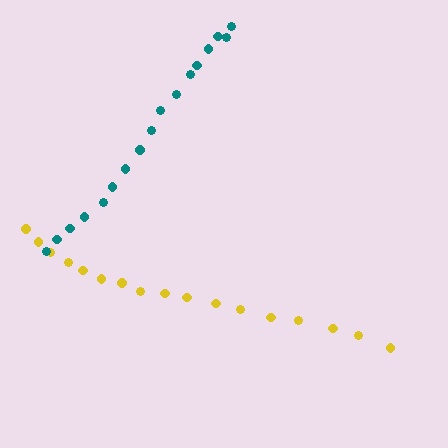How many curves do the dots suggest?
There are 2 distinct paths.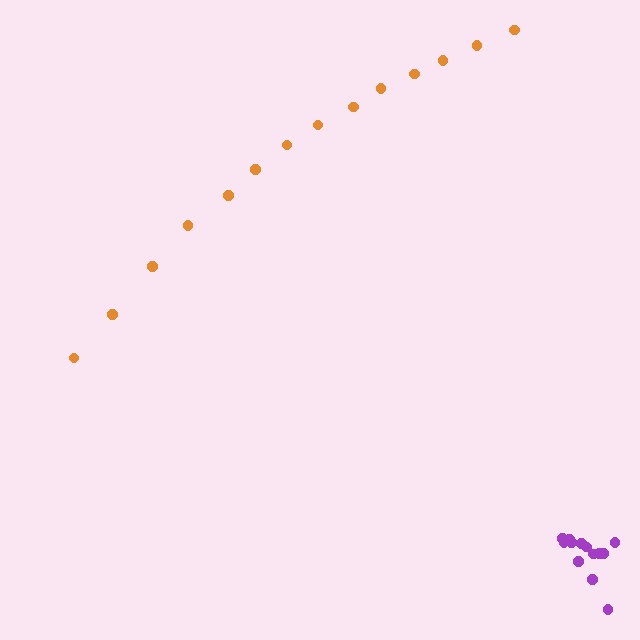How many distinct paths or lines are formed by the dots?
There are 2 distinct paths.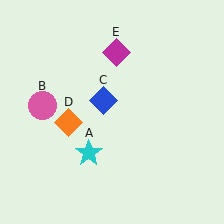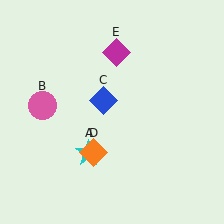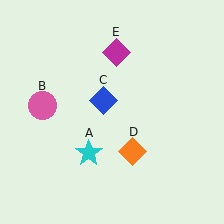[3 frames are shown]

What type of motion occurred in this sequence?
The orange diamond (object D) rotated counterclockwise around the center of the scene.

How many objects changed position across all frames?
1 object changed position: orange diamond (object D).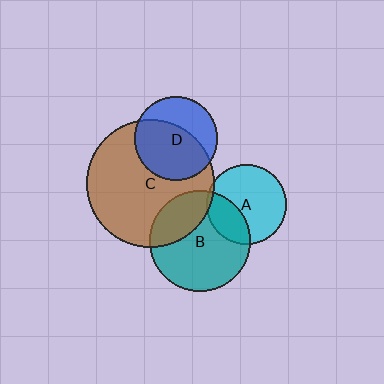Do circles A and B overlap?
Yes.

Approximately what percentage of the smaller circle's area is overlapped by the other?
Approximately 30%.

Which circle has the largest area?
Circle C (brown).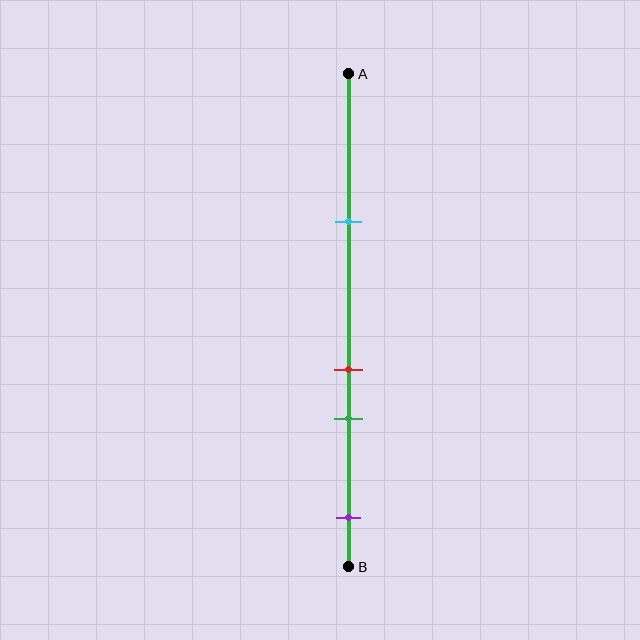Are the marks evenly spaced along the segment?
No, the marks are not evenly spaced.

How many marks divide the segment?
There are 4 marks dividing the segment.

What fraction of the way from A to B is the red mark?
The red mark is approximately 60% (0.6) of the way from A to B.